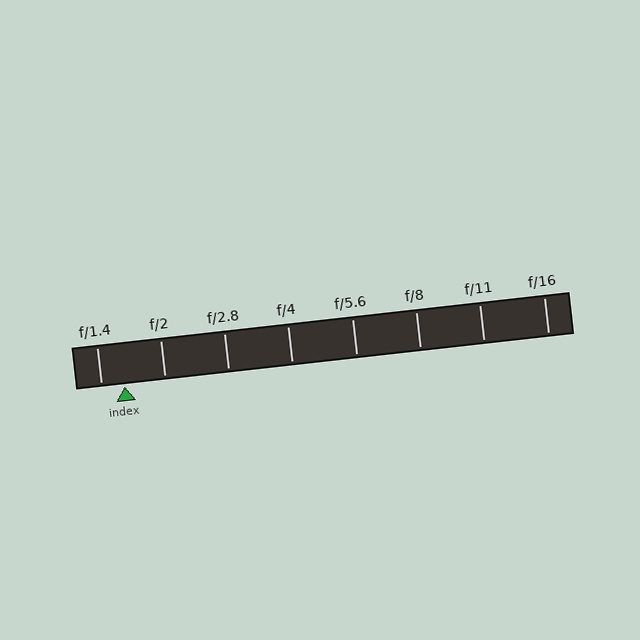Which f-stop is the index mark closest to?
The index mark is closest to f/1.4.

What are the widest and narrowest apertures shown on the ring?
The widest aperture shown is f/1.4 and the narrowest is f/16.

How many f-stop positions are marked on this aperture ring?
There are 8 f-stop positions marked.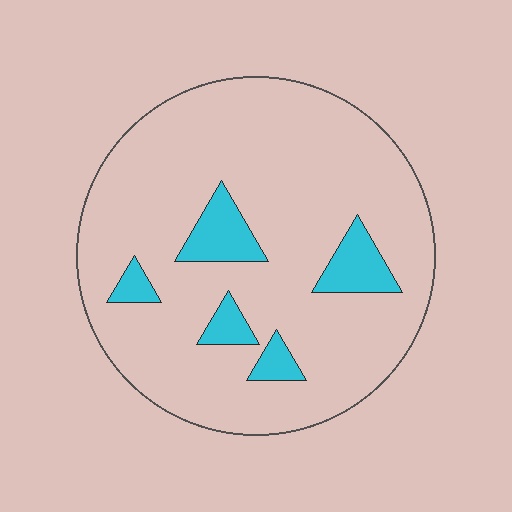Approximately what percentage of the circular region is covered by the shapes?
Approximately 10%.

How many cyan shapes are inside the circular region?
5.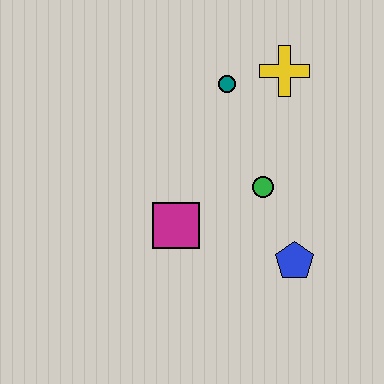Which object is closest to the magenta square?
The green circle is closest to the magenta square.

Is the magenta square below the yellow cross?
Yes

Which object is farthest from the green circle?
The yellow cross is farthest from the green circle.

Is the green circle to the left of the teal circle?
No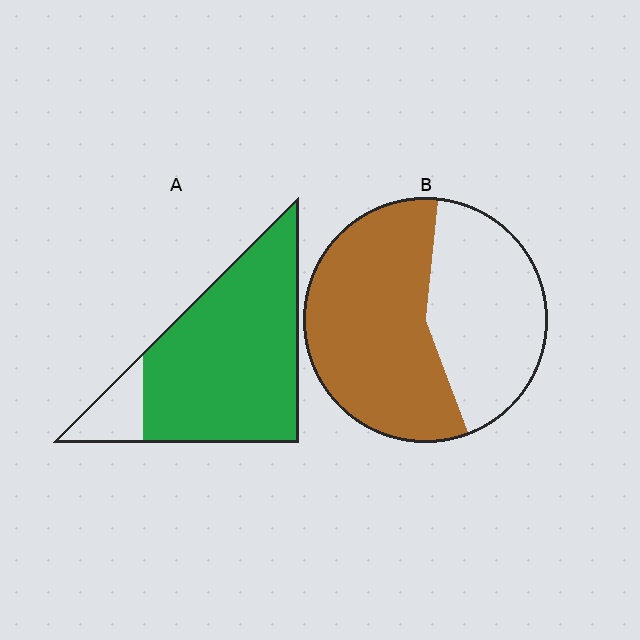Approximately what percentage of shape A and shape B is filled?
A is approximately 85% and B is approximately 60%.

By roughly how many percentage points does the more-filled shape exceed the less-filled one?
By roughly 30 percentage points (A over B).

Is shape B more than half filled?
Yes.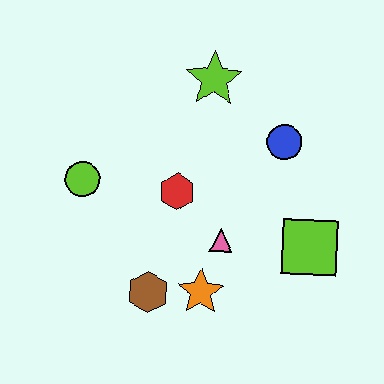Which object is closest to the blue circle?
The lime star is closest to the blue circle.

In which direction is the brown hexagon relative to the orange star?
The brown hexagon is to the left of the orange star.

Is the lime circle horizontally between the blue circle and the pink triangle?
No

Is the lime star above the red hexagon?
Yes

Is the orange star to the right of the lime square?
No